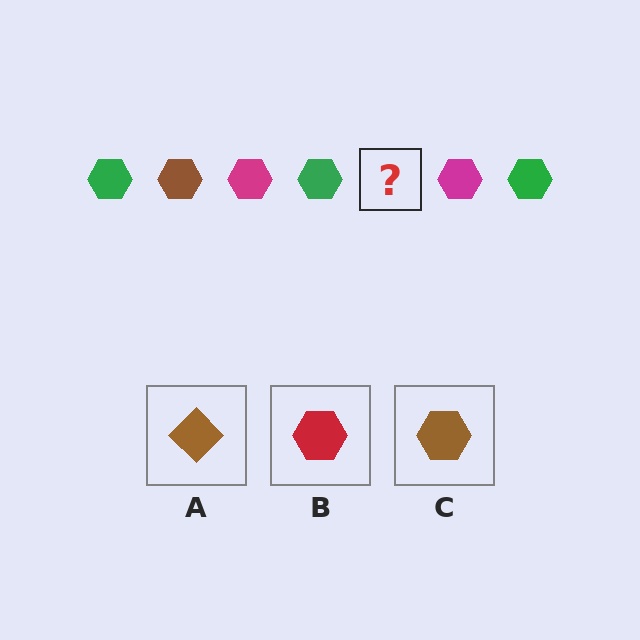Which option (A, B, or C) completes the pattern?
C.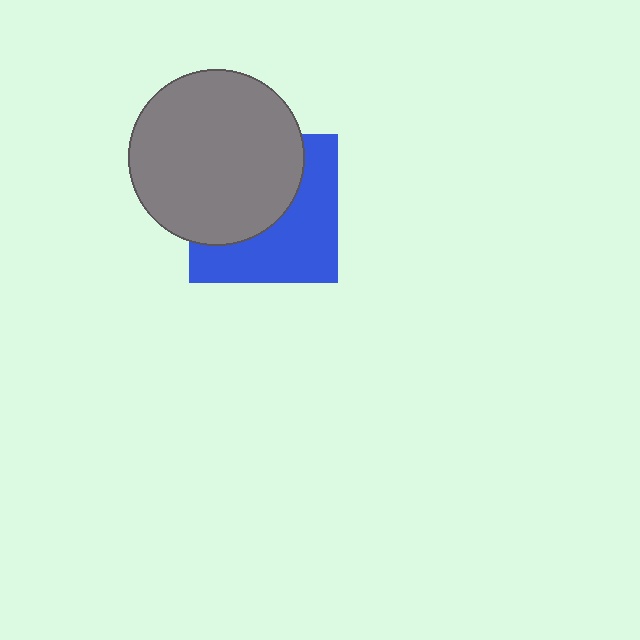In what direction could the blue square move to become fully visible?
The blue square could move toward the lower-right. That would shift it out from behind the gray circle entirely.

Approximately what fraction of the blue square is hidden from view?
Roughly 51% of the blue square is hidden behind the gray circle.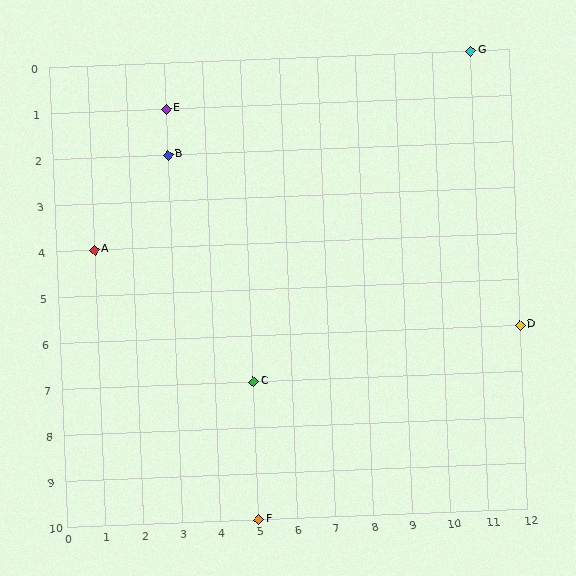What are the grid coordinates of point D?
Point D is at grid coordinates (12, 6).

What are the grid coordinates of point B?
Point B is at grid coordinates (3, 2).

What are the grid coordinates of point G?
Point G is at grid coordinates (11, 0).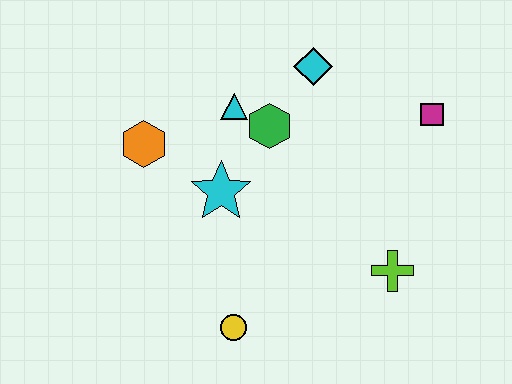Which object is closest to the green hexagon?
The cyan triangle is closest to the green hexagon.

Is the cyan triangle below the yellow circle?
No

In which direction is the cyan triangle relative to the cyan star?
The cyan triangle is above the cyan star.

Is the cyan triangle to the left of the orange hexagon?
No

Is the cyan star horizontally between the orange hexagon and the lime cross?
Yes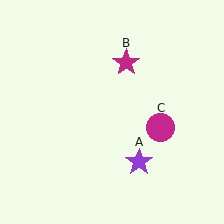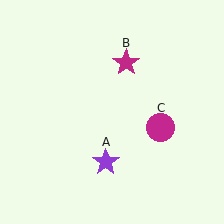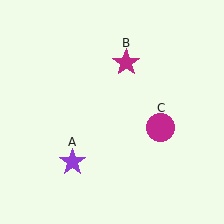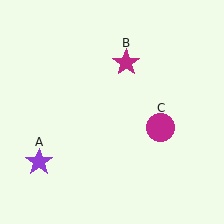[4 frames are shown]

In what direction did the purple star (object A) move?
The purple star (object A) moved left.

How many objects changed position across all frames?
1 object changed position: purple star (object A).